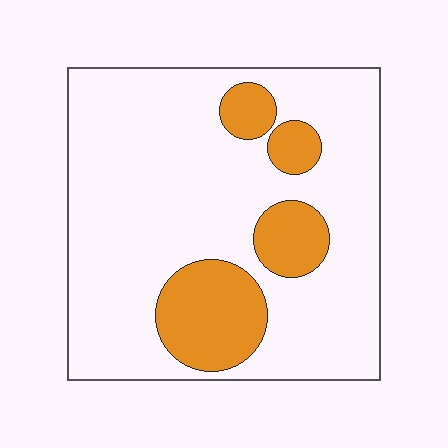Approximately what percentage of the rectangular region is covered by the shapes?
Approximately 20%.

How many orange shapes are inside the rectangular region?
4.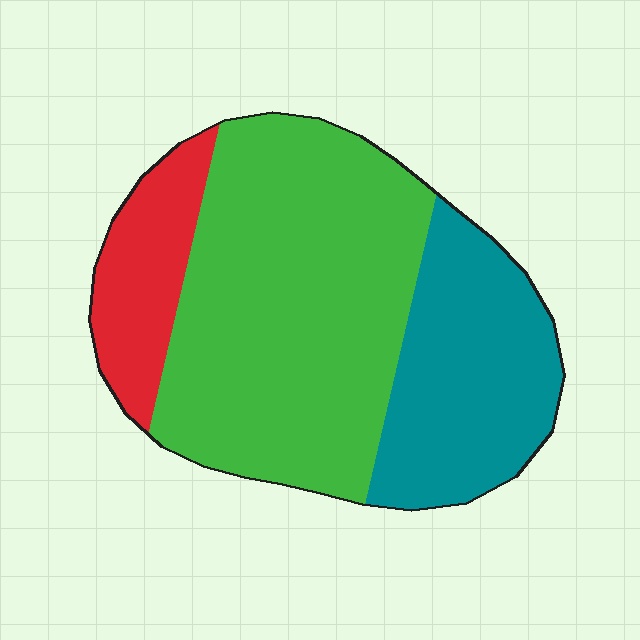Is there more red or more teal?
Teal.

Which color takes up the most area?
Green, at roughly 55%.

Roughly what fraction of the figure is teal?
Teal takes up about one quarter (1/4) of the figure.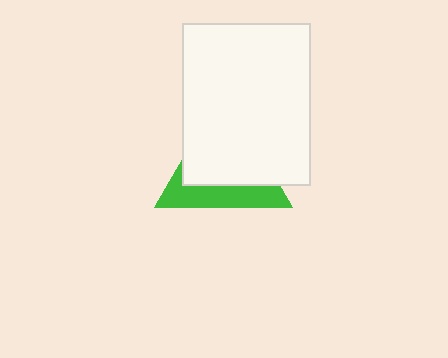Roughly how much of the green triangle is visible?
A small part of it is visible (roughly 36%).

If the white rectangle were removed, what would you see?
You would see the complete green triangle.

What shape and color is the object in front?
The object in front is a white rectangle.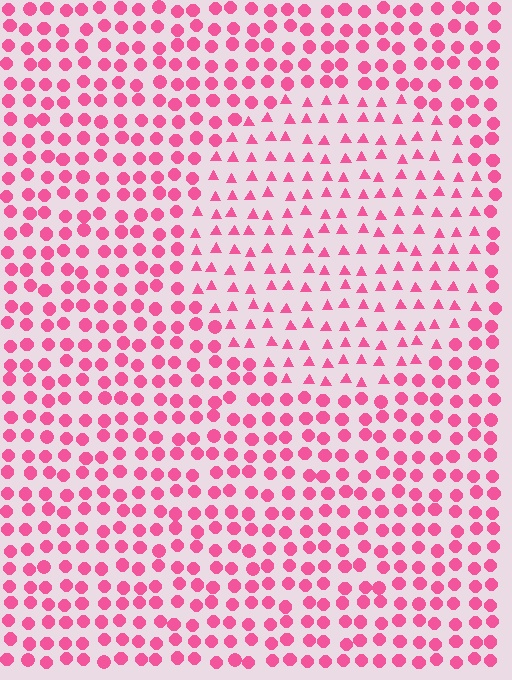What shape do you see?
I see a circle.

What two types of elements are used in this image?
The image uses triangles inside the circle region and circles outside it.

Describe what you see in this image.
The image is filled with small pink elements arranged in a uniform grid. A circle-shaped region contains triangles, while the surrounding area contains circles. The boundary is defined purely by the change in element shape.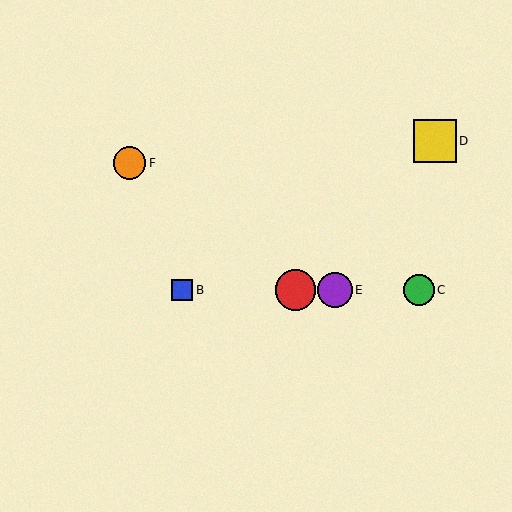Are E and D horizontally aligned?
No, E is at y≈290 and D is at y≈141.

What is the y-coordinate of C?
Object C is at y≈290.